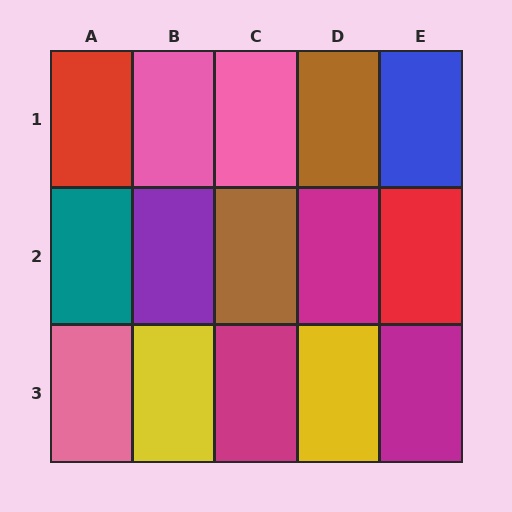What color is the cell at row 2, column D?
Magenta.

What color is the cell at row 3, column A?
Pink.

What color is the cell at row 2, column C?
Brown.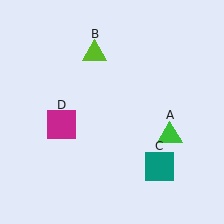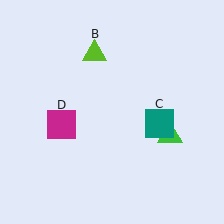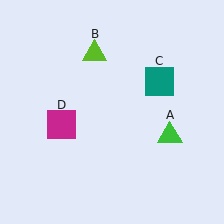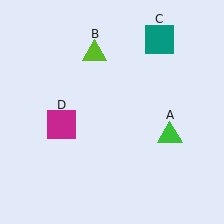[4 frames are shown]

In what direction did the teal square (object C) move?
The teal square (object C) moved up.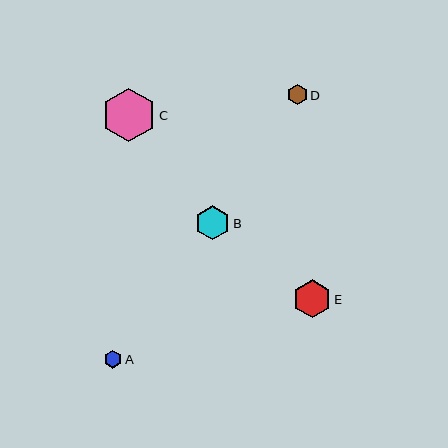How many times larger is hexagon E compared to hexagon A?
Hexagon E is approximately 2.1 times the size of hexagon A.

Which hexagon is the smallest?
Hexagon A is the smallest with a size of approximately 18 pixels.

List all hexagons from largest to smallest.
From largest to smallest: C, E, B, D, A.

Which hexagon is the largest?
Hexagon C is the largest with a size of approximately 53 pixels.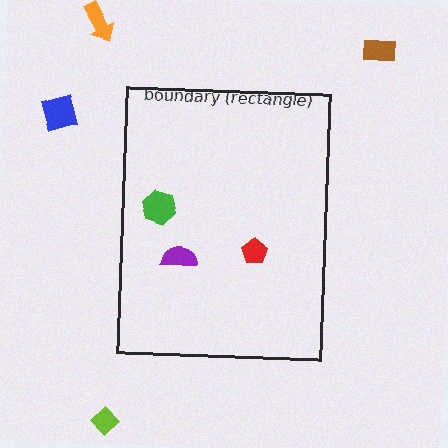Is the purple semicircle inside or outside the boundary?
Inside.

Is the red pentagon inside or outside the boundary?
Inside.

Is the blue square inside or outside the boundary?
Outside.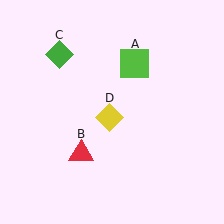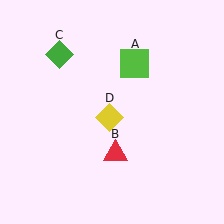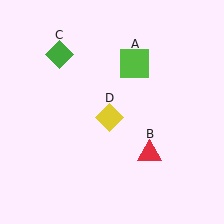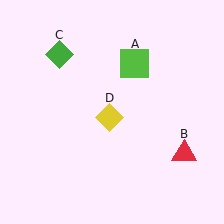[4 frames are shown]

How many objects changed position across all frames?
1 object changed position: red triangle (object B).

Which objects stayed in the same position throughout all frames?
Lime square (object A) and green diamond (object C) and yellow diamond (object D) remained stationary.